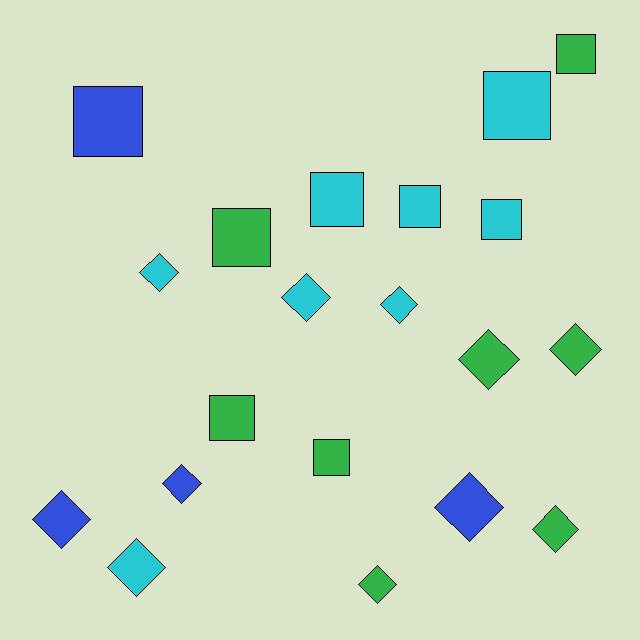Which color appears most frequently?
Green, with 8 objects.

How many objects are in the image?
There are 20 objects.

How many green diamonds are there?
There are 4 green diamonds.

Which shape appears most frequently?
Diamond, with 11 objects.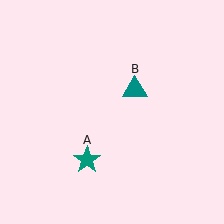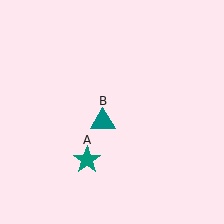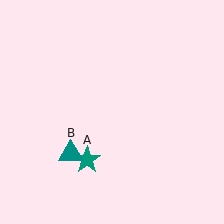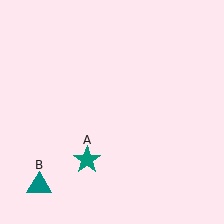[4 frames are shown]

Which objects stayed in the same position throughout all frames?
Teal star (object A) remained stationary.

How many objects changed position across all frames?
1 object changed position: teal triangle (object B).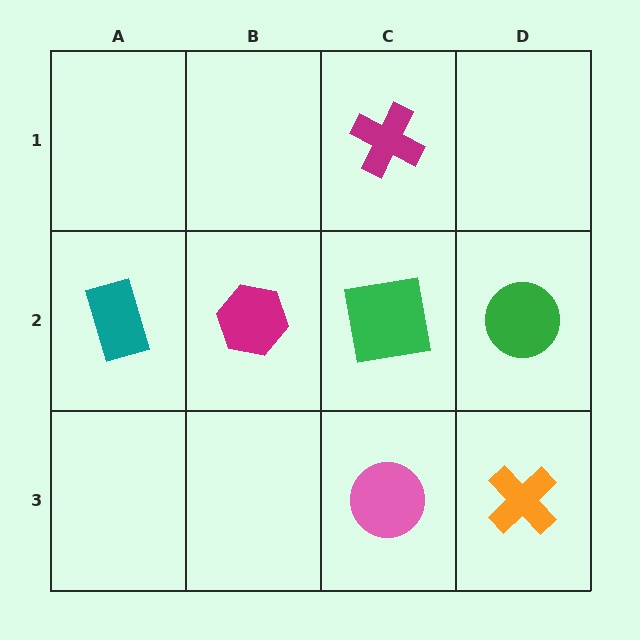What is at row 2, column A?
A teal rectangle.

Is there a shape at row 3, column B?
No, that cell is empty.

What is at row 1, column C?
A magenta cross.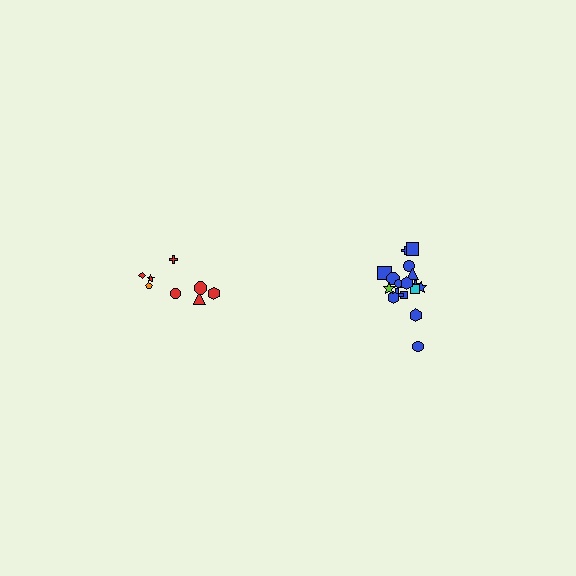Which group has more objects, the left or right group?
The right group.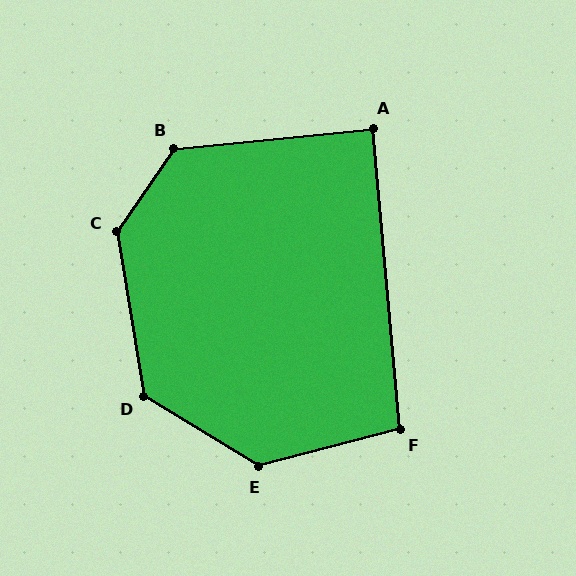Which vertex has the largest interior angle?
C, at approximately 136 degrees.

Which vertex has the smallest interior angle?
A, at approximately 90 degrees.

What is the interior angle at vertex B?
Approximately 130 degrees (obtuse).